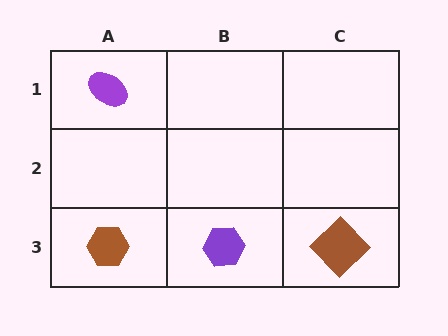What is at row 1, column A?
A purple ellipse.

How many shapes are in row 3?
3 shapes.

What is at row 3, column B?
A purple hexagon.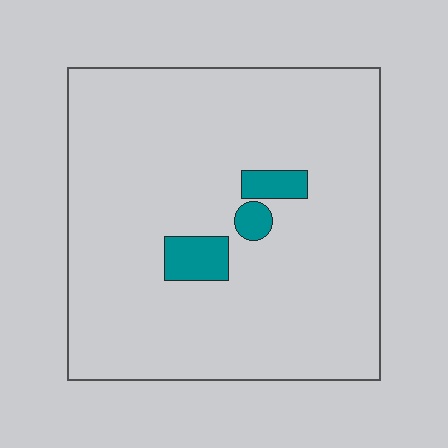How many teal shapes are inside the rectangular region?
3.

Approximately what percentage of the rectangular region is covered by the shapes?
Approximately 5%.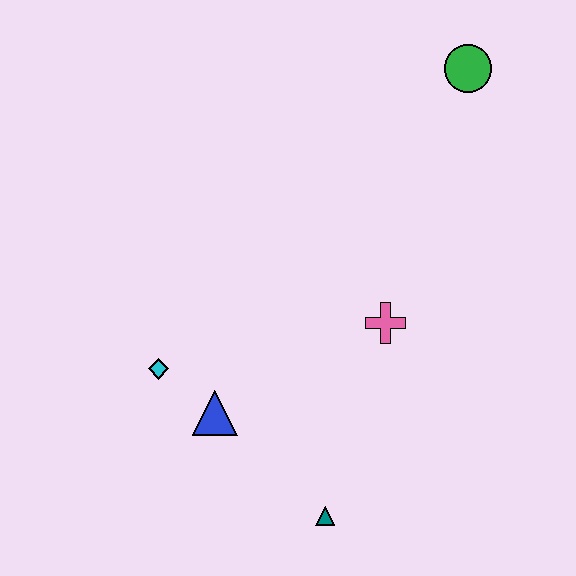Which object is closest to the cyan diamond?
The blue triangle is closest to the cyan diamond.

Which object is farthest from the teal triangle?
The green circle is farthest from the teal triangle.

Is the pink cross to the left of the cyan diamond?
No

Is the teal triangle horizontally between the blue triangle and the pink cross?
Yes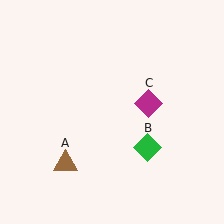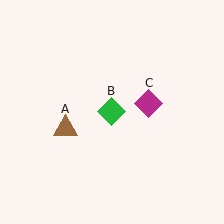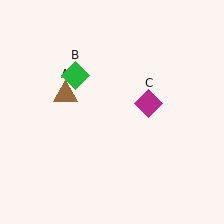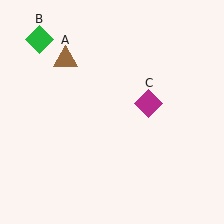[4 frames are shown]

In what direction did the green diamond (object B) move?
The green diamond (object B) moved up and to the left.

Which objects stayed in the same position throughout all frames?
Magenta diamond (object C) remained stationary.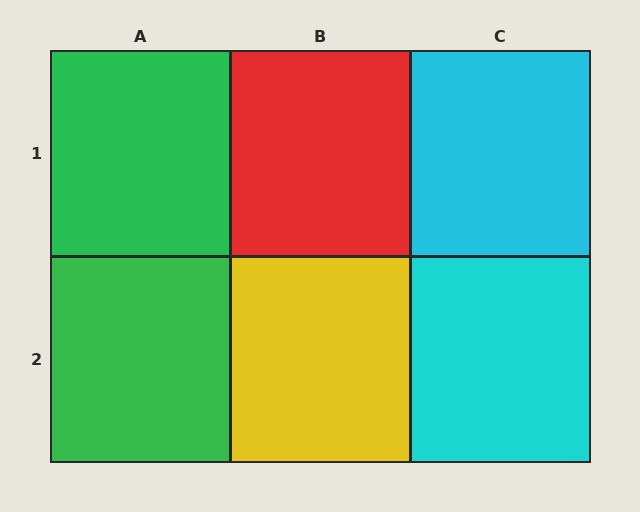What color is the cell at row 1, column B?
Red.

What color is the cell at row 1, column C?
Cyan.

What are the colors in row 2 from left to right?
Green, yellow, cyan.